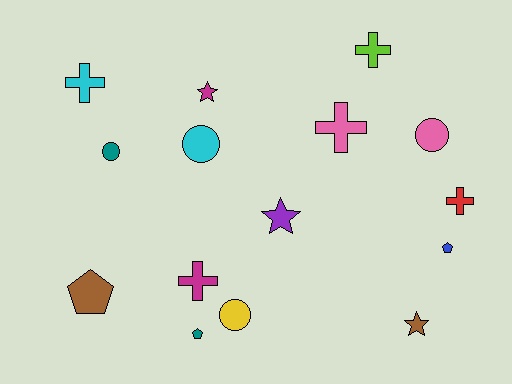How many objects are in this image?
There are 15 objects.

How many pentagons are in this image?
There are 3 pentagons.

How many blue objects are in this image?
There is 1 blue object.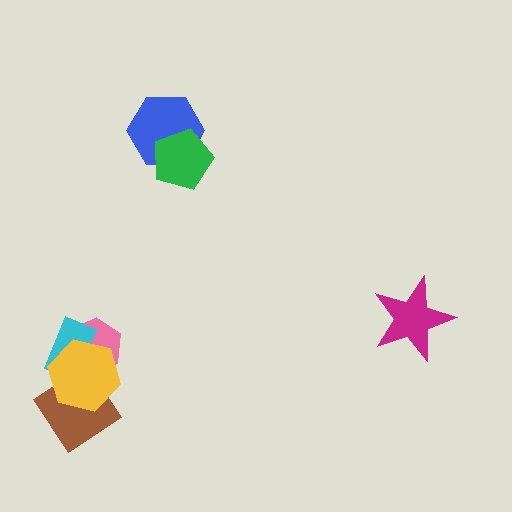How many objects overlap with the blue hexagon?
1 object overlaps with the blue hexagon.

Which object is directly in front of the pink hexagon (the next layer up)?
The cyan rectangle is directly in front of the pink hexagon.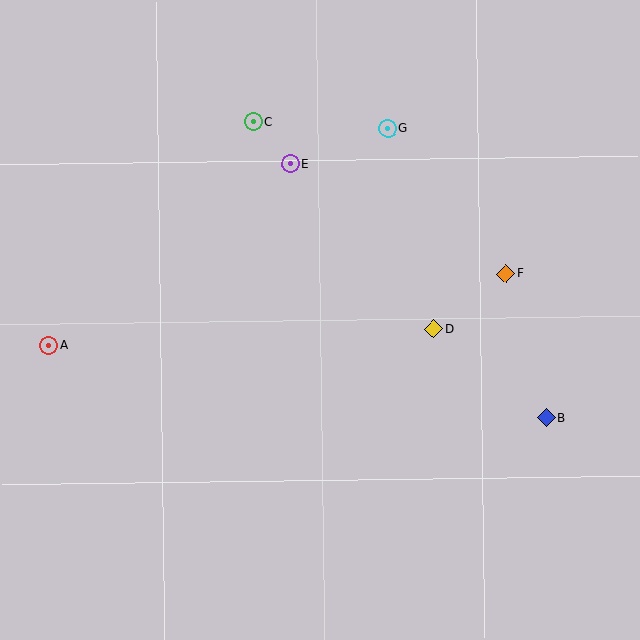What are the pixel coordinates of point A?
Point A is at (49, 345).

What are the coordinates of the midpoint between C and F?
The midpoint between C and F is at (380, 198).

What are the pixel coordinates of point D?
Point D is at (434, 329).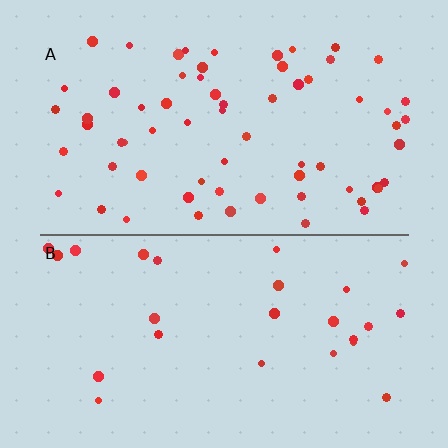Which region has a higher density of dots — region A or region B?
A (the top).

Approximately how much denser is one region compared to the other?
Approximately 2.6× — region A over region B.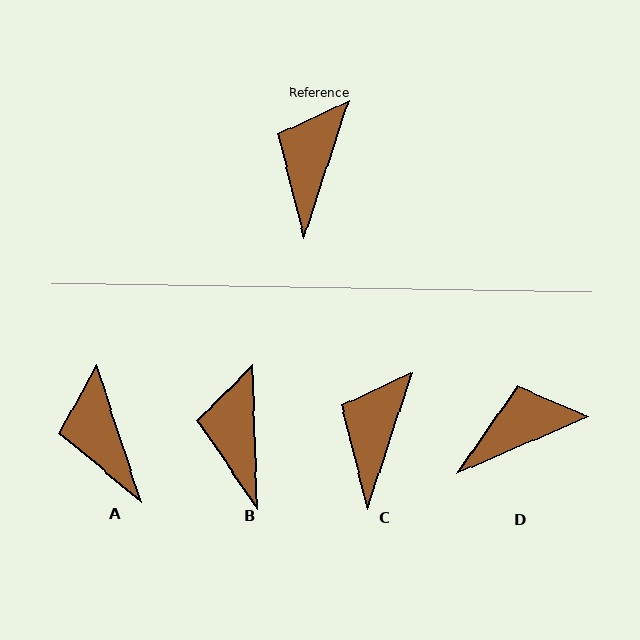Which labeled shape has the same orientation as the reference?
C.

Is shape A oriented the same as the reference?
No, it is off by about 36 degrees.